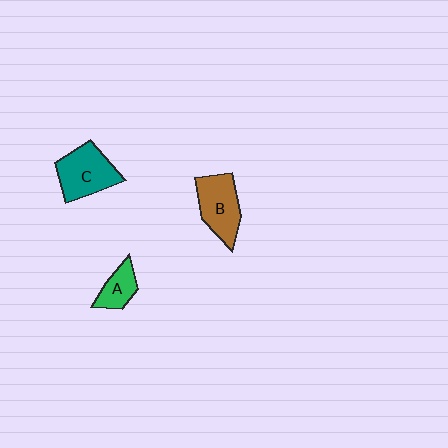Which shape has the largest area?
Shape C (teal).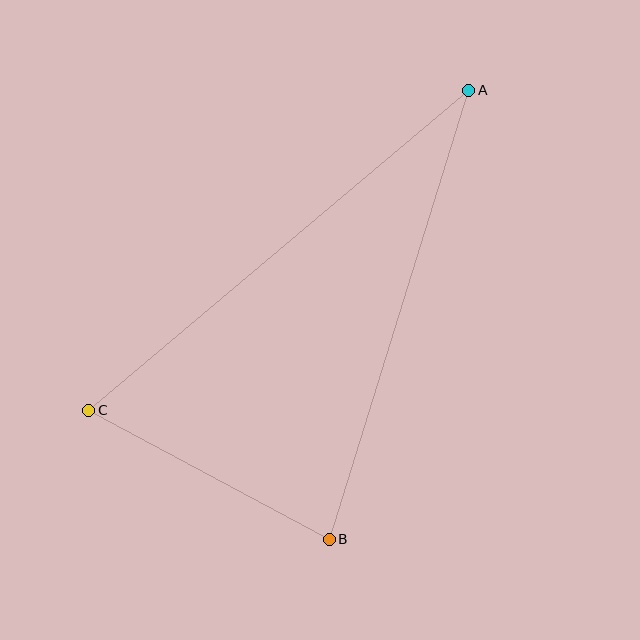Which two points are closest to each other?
Points B and C are closest to each other.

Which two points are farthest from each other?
Points A and C are farthest from each other.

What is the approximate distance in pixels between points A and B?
The distance between A and B is approximately 470 pixels.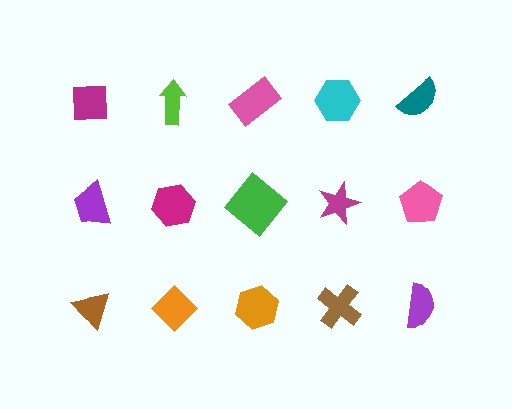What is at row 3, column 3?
An orange hexagon.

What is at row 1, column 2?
A lime arrow.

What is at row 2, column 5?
A pink pentagon.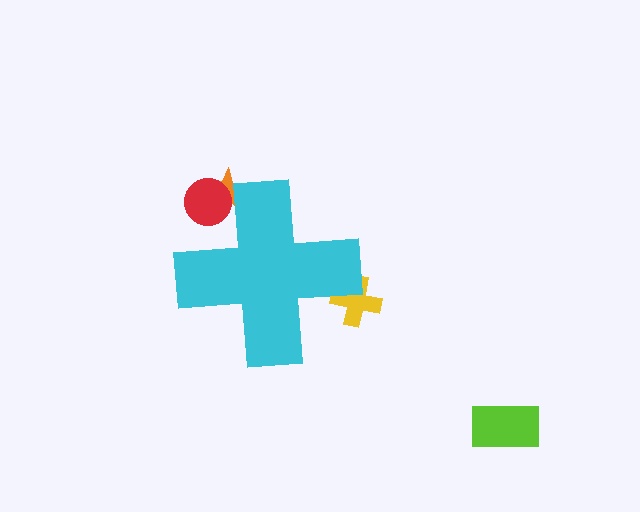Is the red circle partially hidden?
Yes, the red circle is partially hidden behind the cyan cross.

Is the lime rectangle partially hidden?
No, the lime rectangle is fully visible.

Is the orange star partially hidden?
Yes, the orange star is partially hidden behind the cyan cross.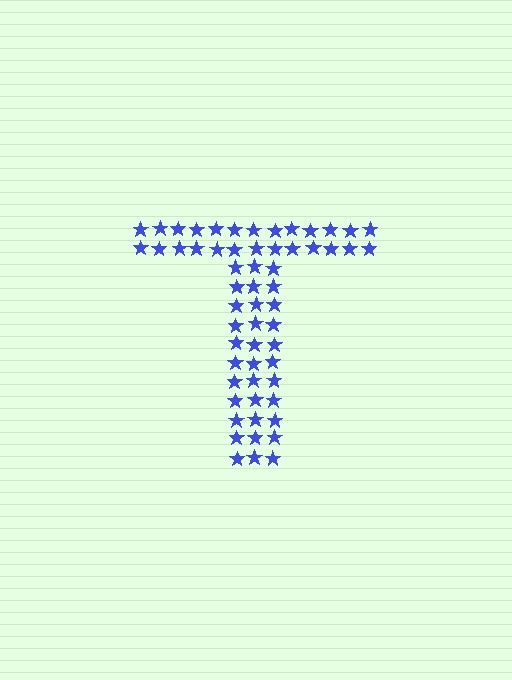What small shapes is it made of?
It is made of small stars.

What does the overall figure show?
The overall figure shows the letter T.